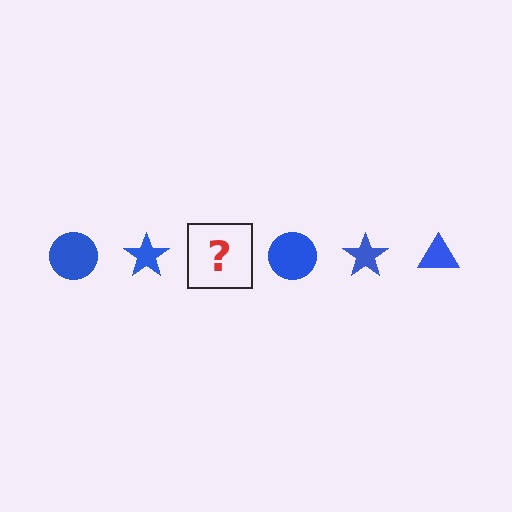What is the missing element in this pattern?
The missing element is a blue triangle.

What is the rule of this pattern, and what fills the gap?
The rule is that the pattern cycles through circle, star, triangle shapes in blue. The gap should be filled with a blue triangle.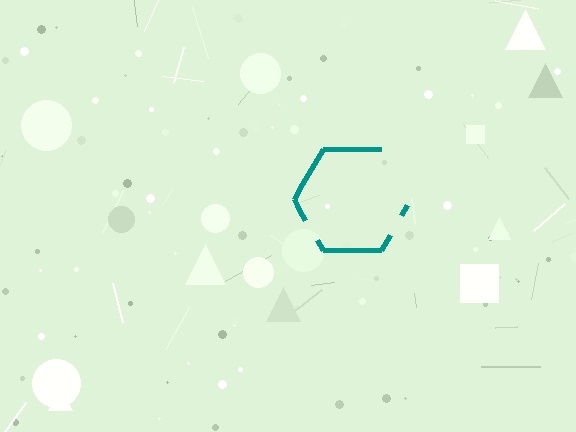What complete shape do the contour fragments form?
The contour fragments form a hexagon.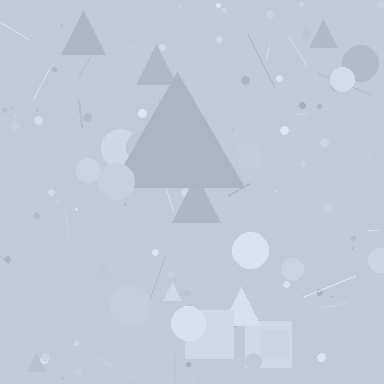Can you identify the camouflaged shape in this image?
The camouflaged shape is a triangle.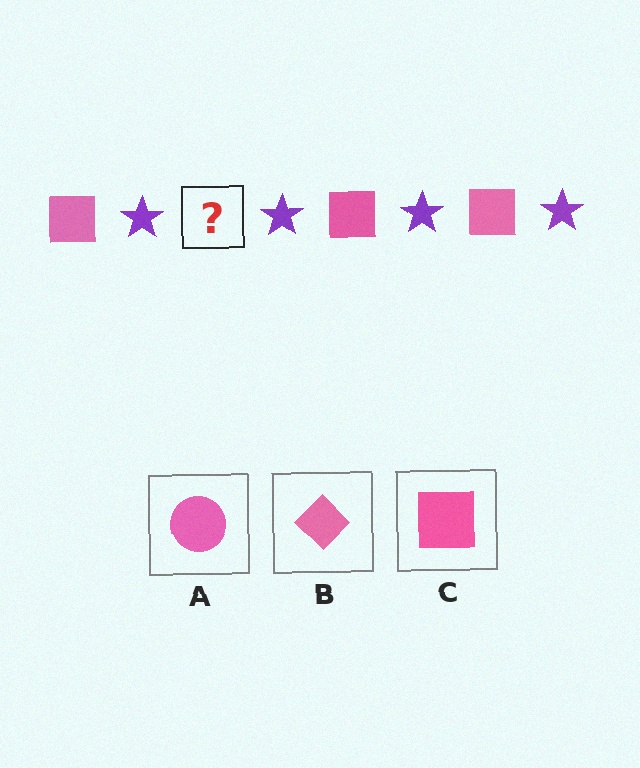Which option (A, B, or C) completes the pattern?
C.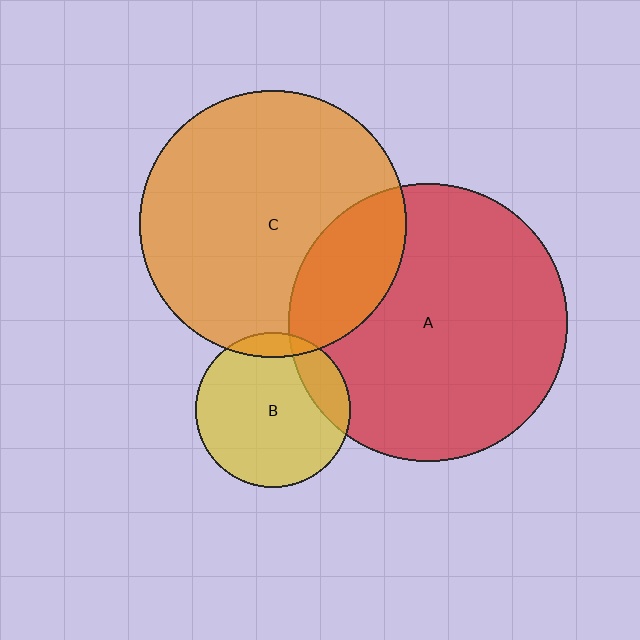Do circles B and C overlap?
Yes.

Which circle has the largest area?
Circle A (red).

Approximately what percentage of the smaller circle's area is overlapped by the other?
Approximately 10%.